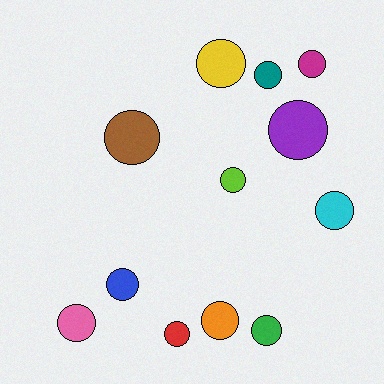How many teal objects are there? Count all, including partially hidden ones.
There is 1 teal object.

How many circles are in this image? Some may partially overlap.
There are 12 circles.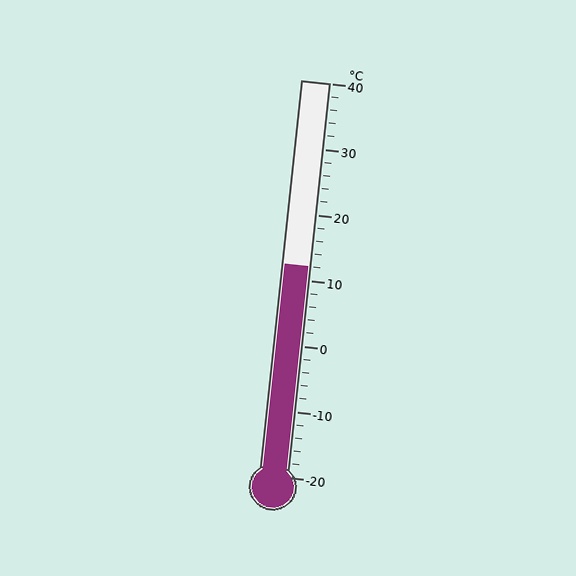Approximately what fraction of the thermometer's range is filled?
The thermometer is filled to approximately 55% of its range.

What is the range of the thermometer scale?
The thermometer scale ranges from -20°C to 40°C.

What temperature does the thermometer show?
The thermometer shows approximately 12°C.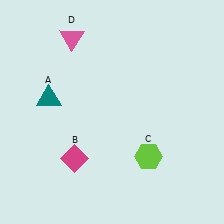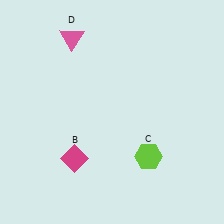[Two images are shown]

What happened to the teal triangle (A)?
The teal triangle (A) was removed in Image 2. It was in the top-left area of Image 1.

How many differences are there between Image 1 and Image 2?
There is 1 difference between the two images.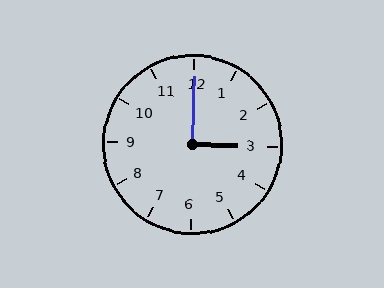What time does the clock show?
3:00.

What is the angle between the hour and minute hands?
Approximately 90 degrees.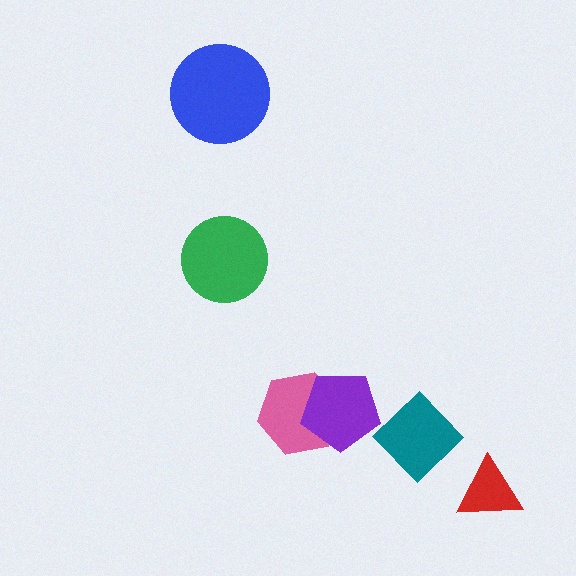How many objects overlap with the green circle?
0 objects overlap with the green circle.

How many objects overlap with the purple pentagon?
1 object overlaps with the purple pentagon.